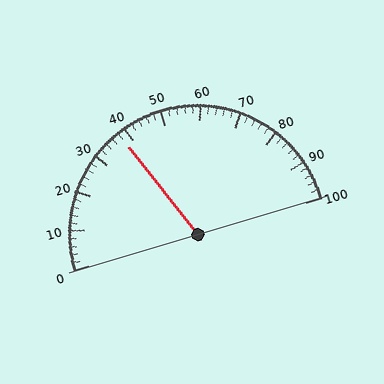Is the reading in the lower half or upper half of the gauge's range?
The reading is in the lower half of the range (0 to 100).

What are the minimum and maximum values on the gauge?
The gauge ranges from 0 to 100.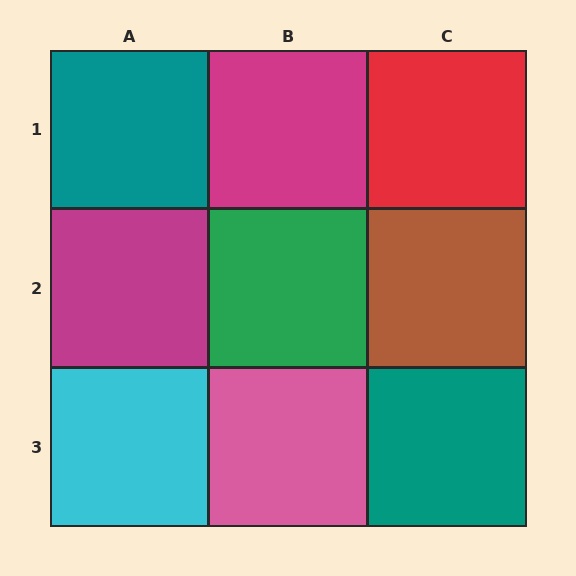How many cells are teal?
2 cells are teal.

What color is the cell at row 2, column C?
Brown.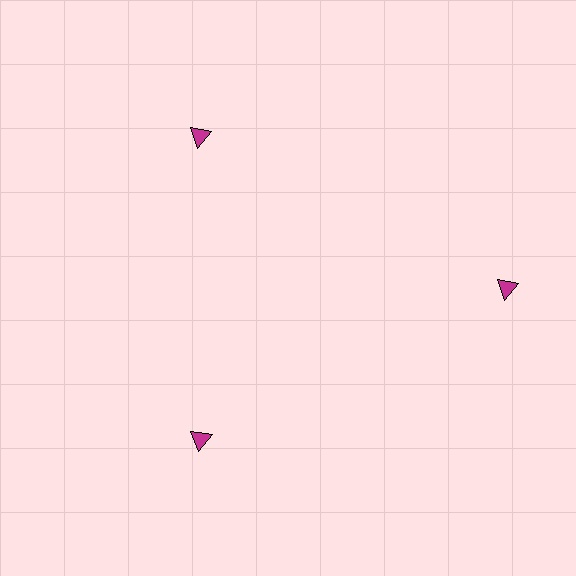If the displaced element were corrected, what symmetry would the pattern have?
It would have 3-fold rotational symmetry — the pattern would map onto itself every 120 degrees.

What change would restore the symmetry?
The symmetry would be restored by moving it inward, back onto the ring so that all 3 triangles sit at equal angles and equal distance from the center.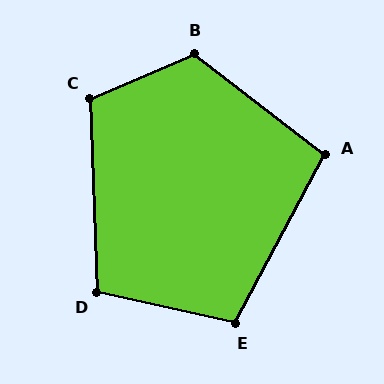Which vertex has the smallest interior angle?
A, at approximately 100 degrees.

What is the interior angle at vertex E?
Approximately 105 degrees (obtuse).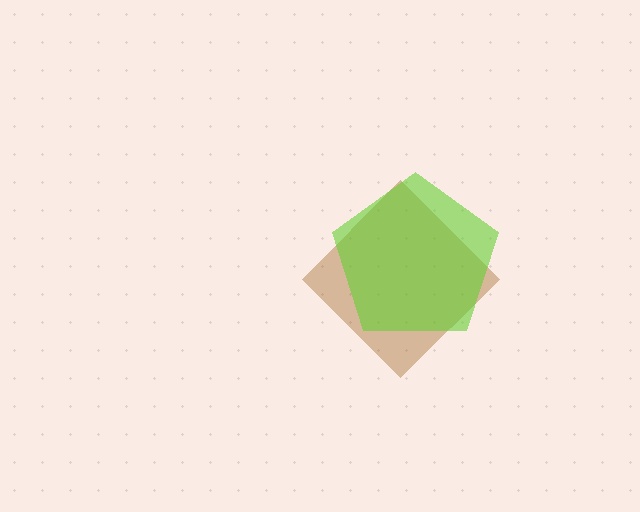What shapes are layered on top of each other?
The layered shapes are: a brown diamond, a lime pentagon.